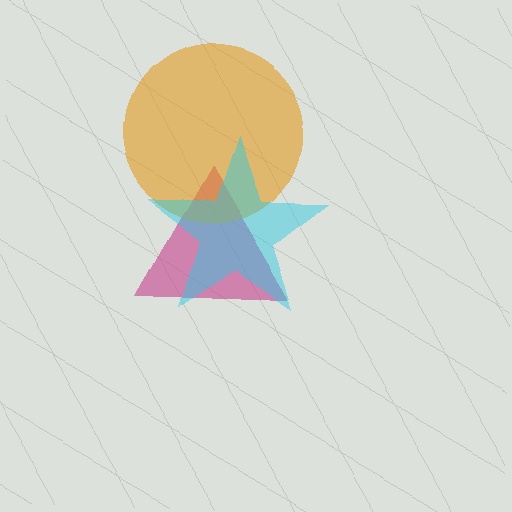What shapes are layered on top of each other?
The layered shapes are: a magenta triangle, an orange circle, a cyan star.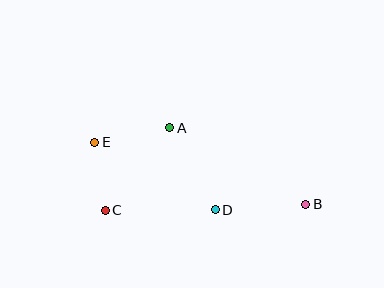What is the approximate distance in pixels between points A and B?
The distance between A and B is approximately 156 pixels.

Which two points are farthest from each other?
Points B and E are farthest from each other.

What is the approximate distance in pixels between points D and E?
The distance between D and E is approximately 138 pixels.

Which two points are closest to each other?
Points C and E are closest to each other.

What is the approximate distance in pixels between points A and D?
The distance between A and D is approximately 94 pixels.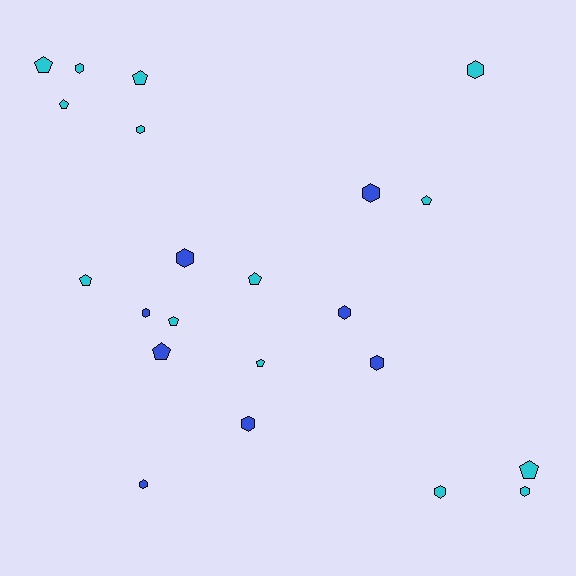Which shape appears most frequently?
Hexagon, with 12 objects.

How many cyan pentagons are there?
There are 9 cyan pentagons.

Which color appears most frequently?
Cyan, with 14 objects.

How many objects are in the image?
There are 22 objects.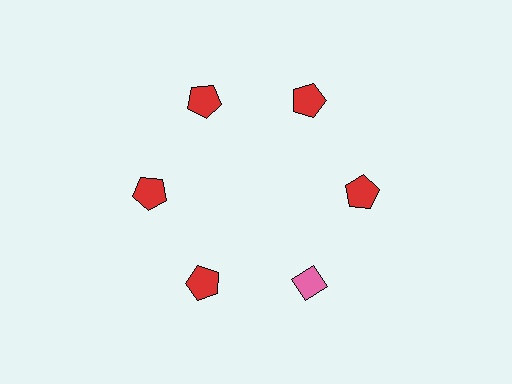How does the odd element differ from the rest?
It differs in both color (pink instead of red) and shape (diamond instead of pentagon).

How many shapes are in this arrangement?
There are 6 shapes arranged in a ring pattern.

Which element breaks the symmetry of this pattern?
The pink diamond at roughly the 5 o'clock position breaks the symmetry. All other shapes are red pentagons.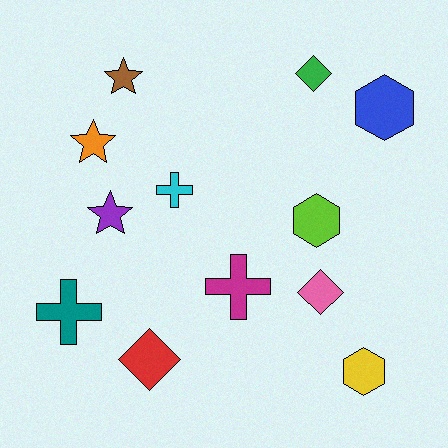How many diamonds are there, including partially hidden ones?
There are 3 diamonds.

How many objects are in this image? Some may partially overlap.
There are 12 objects.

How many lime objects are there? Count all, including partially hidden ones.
There is 1 lime object.